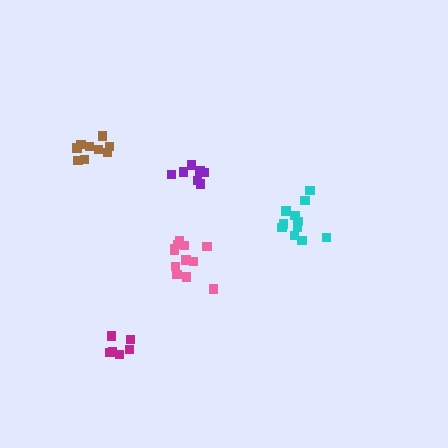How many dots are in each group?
Group 1: 11 dots, Group 2: 6 dots, Group 3: 7 dots, Group 4: 12 dots, Group 5: 9 dots (45 total).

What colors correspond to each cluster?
The clusters are colored: cyan, magenta, purple, pink, brown.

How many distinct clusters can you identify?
There are 5 distinct clusters.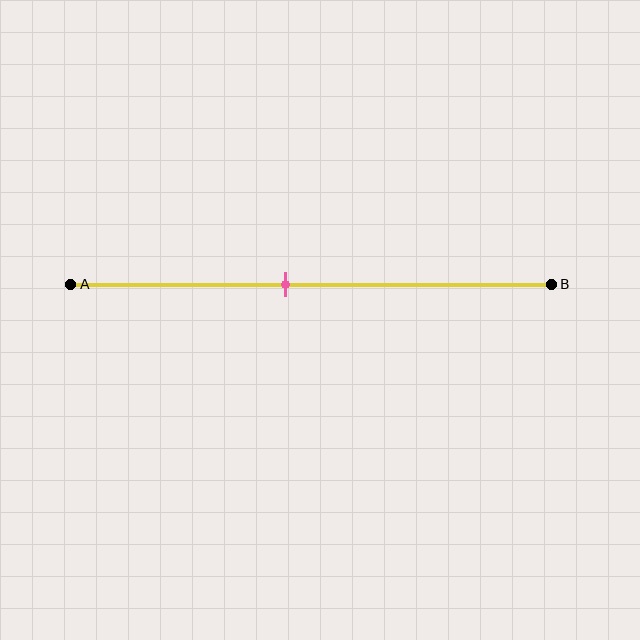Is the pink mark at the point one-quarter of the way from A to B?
No, the mark is at about 45% from A, not at the 25% one-quarter point.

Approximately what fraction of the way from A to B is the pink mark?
The pink mark is approximately 45% of the way from A to B.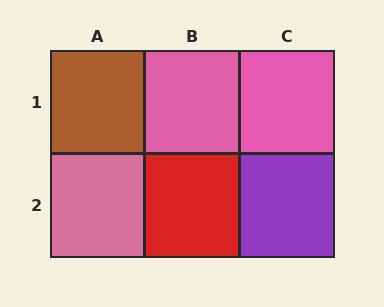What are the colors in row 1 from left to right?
Brown, pink, pink.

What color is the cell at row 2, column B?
Red.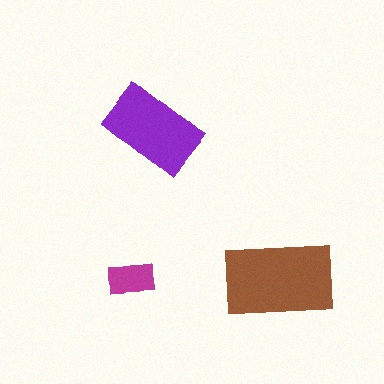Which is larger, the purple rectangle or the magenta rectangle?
The purple one.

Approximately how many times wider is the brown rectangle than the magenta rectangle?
About 2.5 times wider.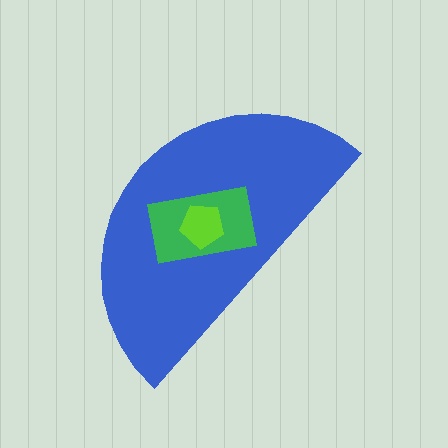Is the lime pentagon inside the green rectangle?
Yes.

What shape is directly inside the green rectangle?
The lime pentagon.